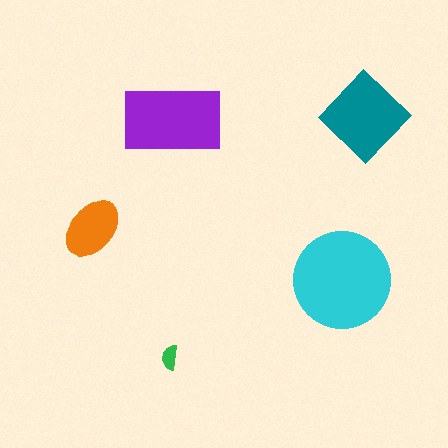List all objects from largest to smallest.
The cyan circle, the purple rectangle, the teal diamond, the orange ellipse, the green semicircle.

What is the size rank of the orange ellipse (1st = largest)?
4th.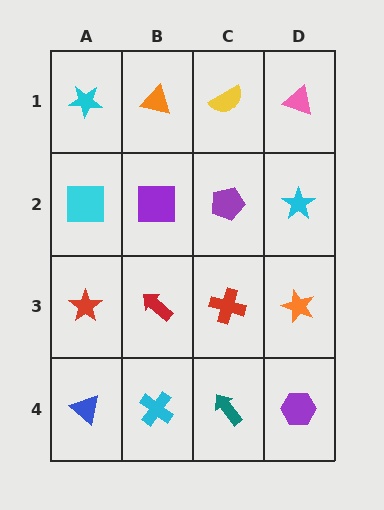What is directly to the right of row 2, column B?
A purple pentagon.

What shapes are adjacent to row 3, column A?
A cyan square (row 2, column A), a blue triangle (row 4, column A), a red arrow (row 3, column B).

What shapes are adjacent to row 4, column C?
A red cross (row 3, column C), a cyan cross (row 4, column B), a purple hexagon (row 4, column D).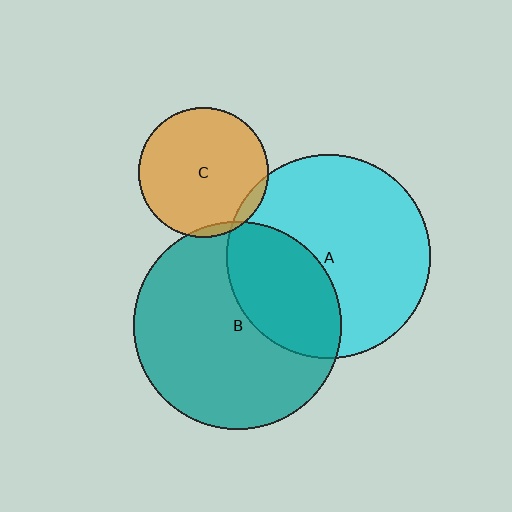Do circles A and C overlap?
Yes.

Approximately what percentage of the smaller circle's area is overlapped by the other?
Approximately 5%.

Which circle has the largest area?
Circle B (teal).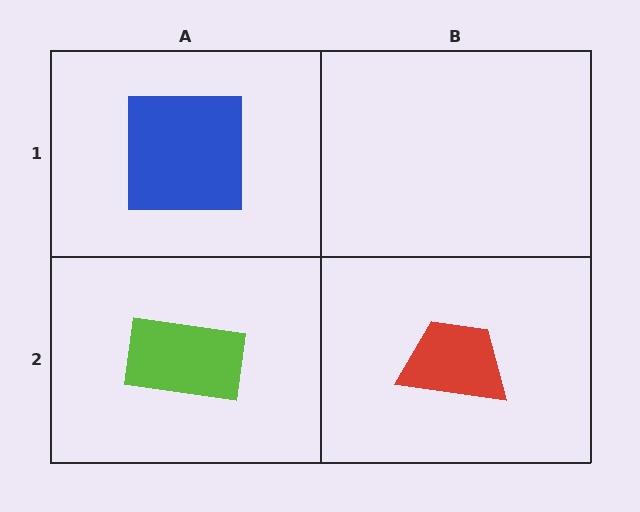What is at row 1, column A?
A blue square.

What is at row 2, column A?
A lime rectangle.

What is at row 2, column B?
A red trapezoid.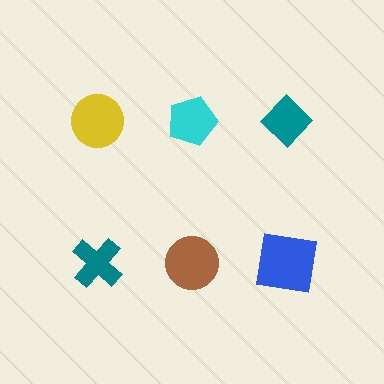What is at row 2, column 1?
A teal cross.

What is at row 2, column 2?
A brown circle.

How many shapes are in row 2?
3 shapes.